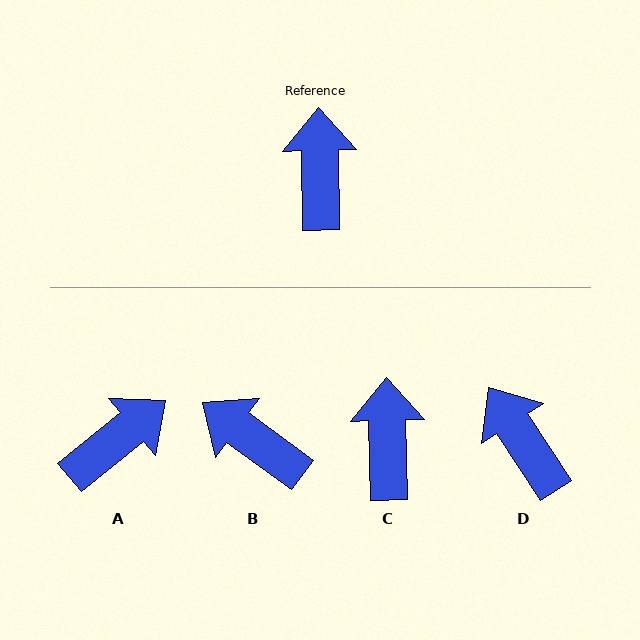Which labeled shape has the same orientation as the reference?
C.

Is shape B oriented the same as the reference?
No, it is off by about 53 degrees.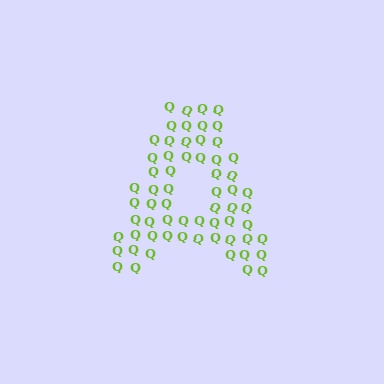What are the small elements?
The small elements are letter Q's.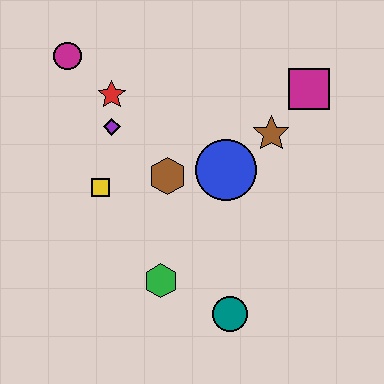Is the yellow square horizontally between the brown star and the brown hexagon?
No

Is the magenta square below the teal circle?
No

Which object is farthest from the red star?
The teal circle is farthest from the red star.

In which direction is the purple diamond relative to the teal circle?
The purple diamond is above the teal circle.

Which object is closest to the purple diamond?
The red star is closest to the purple diamond.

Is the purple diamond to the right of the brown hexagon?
No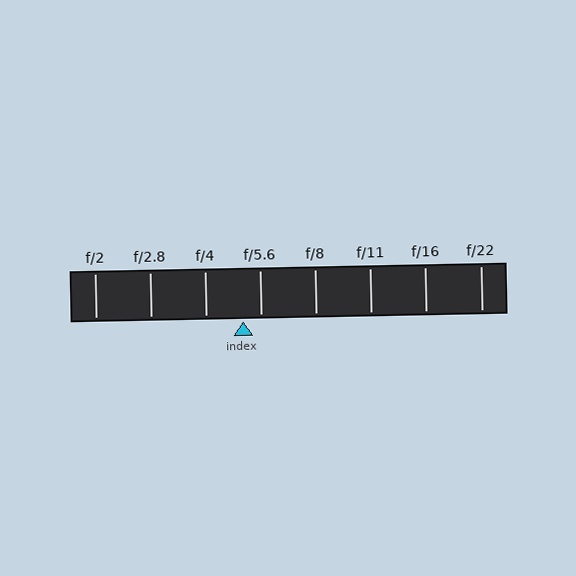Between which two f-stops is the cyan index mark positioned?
The index mark is between f/4 and f/5.6.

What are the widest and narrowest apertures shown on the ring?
The widest aperture shown is f/2 and the narrowest is f/22.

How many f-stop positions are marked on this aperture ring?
There are 8 f-stop positions marked.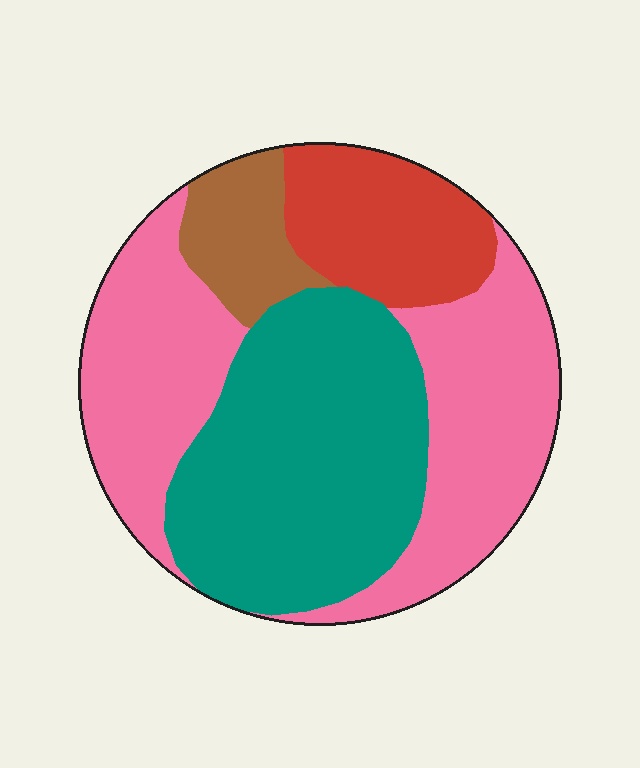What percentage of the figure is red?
Red takes up about one sixth (1/6) of the figure.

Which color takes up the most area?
Pink, at roughly 40%.